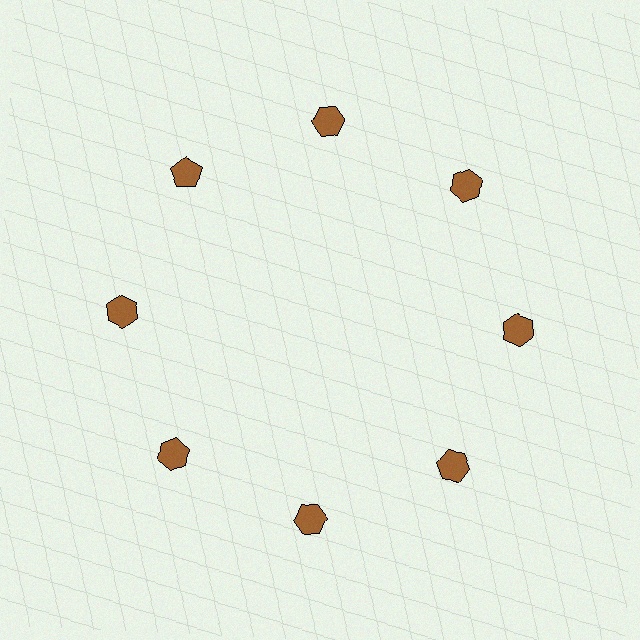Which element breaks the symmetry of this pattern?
The brown pentagon at roughly the 10 o'clock position breaks the symmetry. All other shapes are brown hexagons.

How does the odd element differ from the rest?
It has a different shape: pentagon instead of hexagon.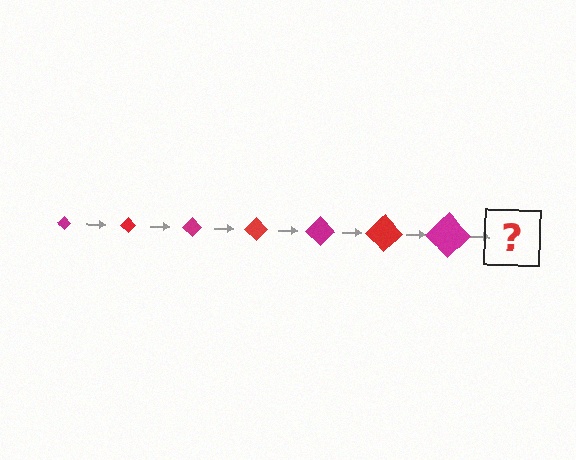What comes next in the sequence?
The next element should be a red diamond, larger than the previous one.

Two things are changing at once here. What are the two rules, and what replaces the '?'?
The two rules are that the diamond grows larger each step and the color cycles through magenta and red. The '?' should be a red diamond, larger than the previous one.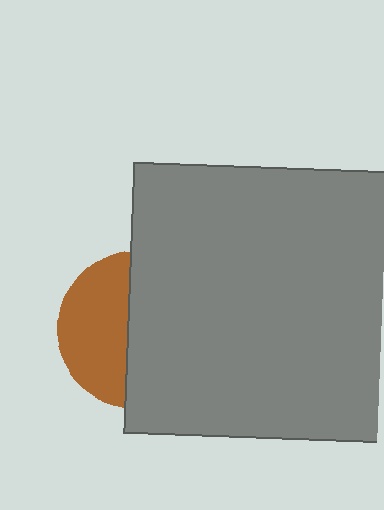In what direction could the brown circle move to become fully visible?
The brown circle could move left. That would shift it out from behind the gray square entirely.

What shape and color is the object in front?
The object in front is a gray square.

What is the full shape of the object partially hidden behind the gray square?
The partially hidden object is a brown circle.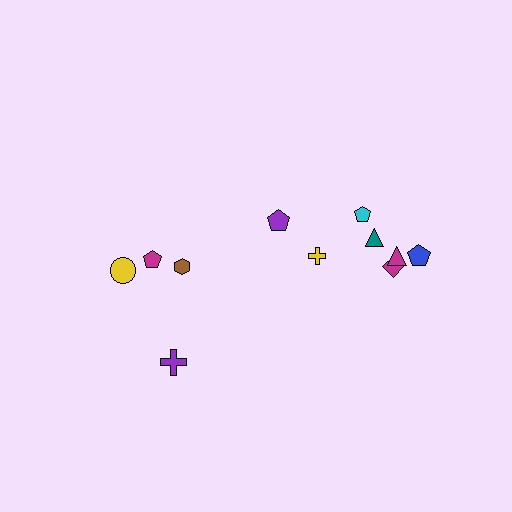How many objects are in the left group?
There are 4 objects.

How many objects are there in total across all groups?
There are 11 objects.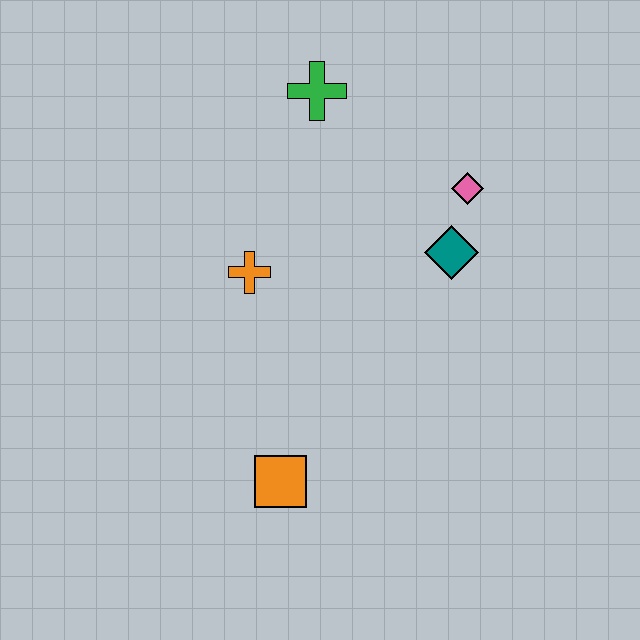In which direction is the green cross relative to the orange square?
The green cross is above the orange square.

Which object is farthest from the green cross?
The orange square is farthest from the green cross.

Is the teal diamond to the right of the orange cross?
Yes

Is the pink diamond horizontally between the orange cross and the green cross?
No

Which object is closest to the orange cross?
The green cross is closest to the orange cross.